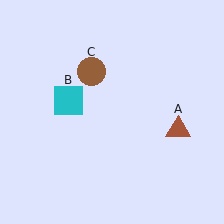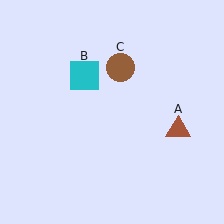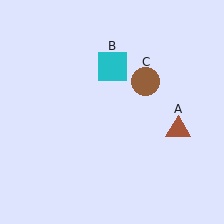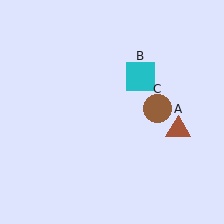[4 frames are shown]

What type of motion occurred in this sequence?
The cyan square (object B), brown circle (object C) rotated clockwise around the center of the scene.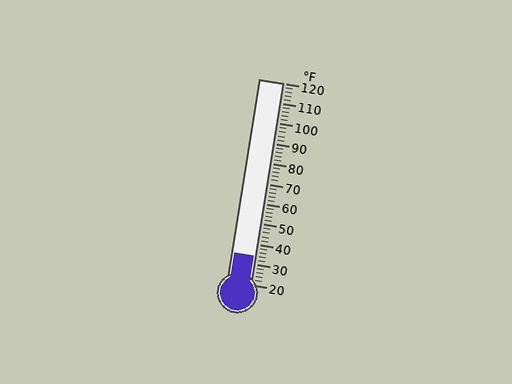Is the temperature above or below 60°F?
The temperature is below 60°F.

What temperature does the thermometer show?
The thermometer shows approximately 34°F.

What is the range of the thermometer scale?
The thermometer scale ranges from 20°F to 120°F.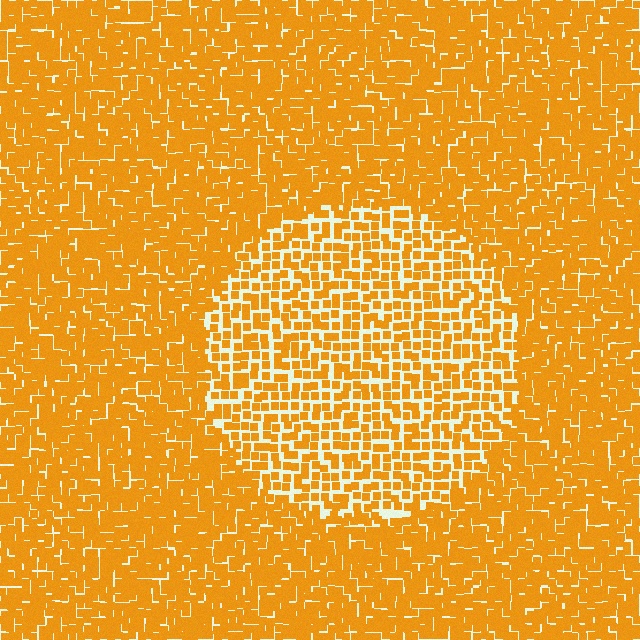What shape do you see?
I see a circle.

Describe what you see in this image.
The image contains small orange elements arranged at two different densities. A circle-shaped region is visible where the elements are less densely packed than the surrounding area.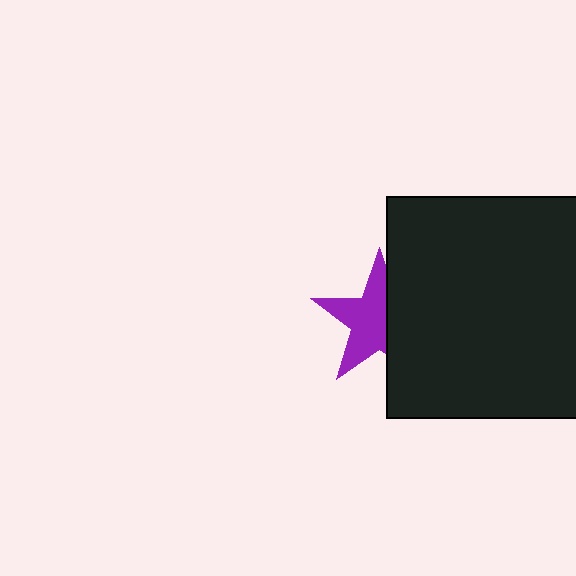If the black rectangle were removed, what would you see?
You would see the complete purple star.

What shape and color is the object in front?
The object in front is a black rectangle.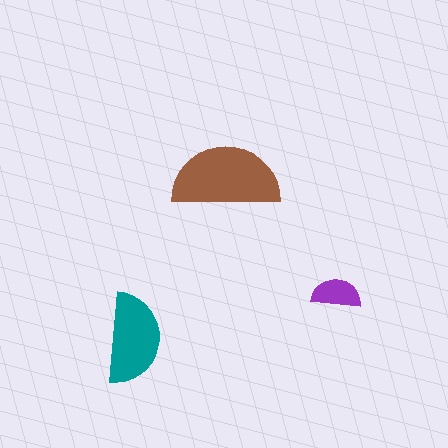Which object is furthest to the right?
The purple semicircle is rightmost.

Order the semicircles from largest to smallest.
the brown one, the teal one, the purple one.